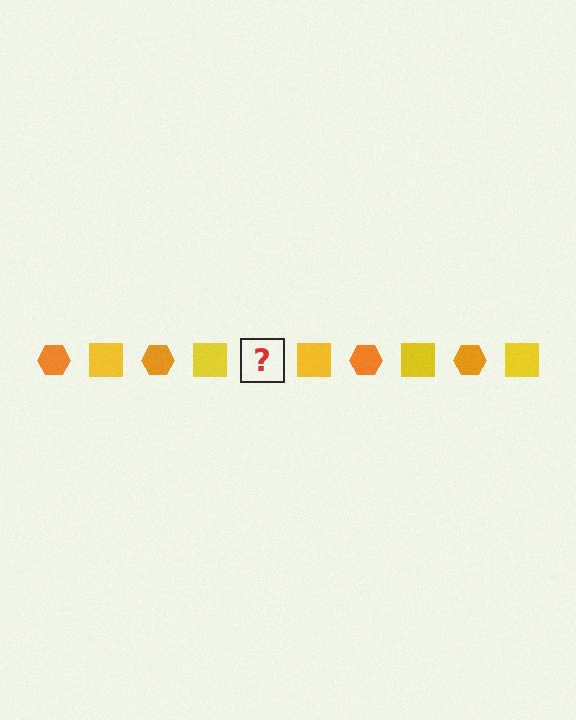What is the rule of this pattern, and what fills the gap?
The rule is that the pattern alternates between orange hexagon and yellow square. The gap should be filled with an orange hexagon.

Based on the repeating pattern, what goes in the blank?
The blank should be an orange hexagon.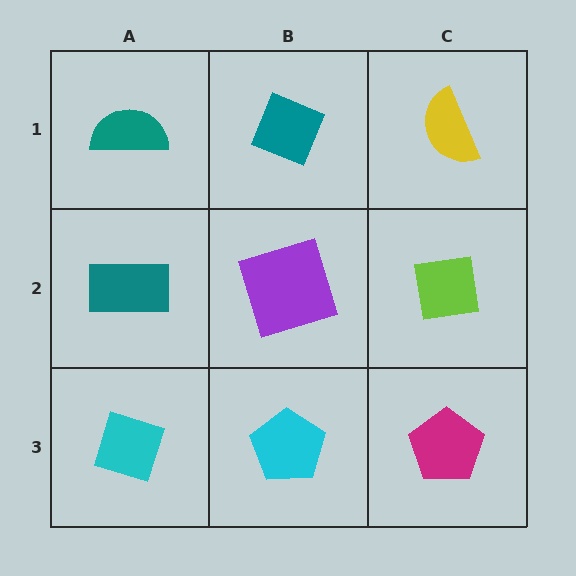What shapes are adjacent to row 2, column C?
A yellow semicircle (row 1, column C), a magenta pentagon (row 3, column C), a purple square (row 2, column B).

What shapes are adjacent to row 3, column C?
A lime square (row 2, column C), a cyan pentagon (row 3, column B).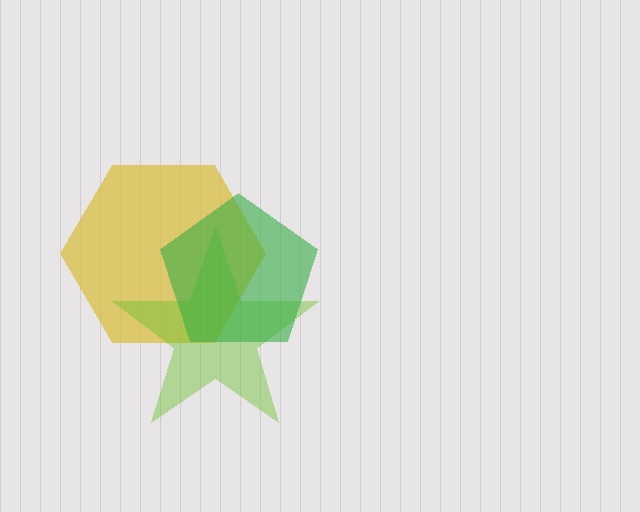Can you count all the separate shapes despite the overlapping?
Yes, there are 3 separate shapes.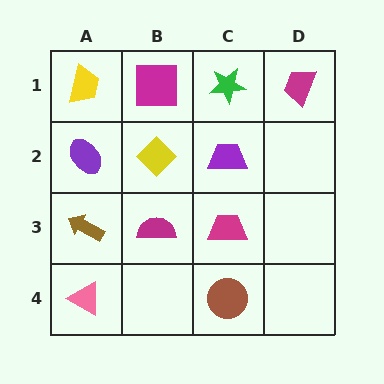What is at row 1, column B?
A magenta square.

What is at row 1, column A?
A yellow trapezoid.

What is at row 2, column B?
A yellow diamond.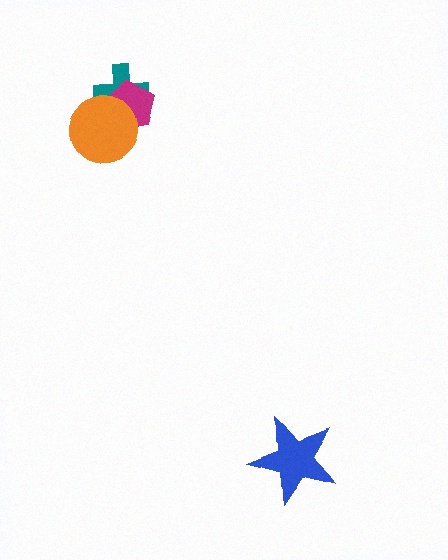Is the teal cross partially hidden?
Yes, it is partially covered by another shape.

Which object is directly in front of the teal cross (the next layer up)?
The magenta pentagon is directly in front of the teal cross.